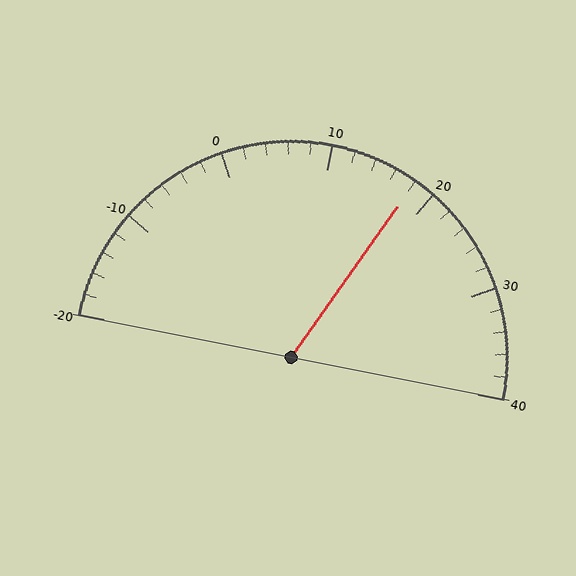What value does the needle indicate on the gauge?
The needle indicates approximately 18.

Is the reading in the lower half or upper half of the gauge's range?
The reading is in the upper half of the range (-20 to 40).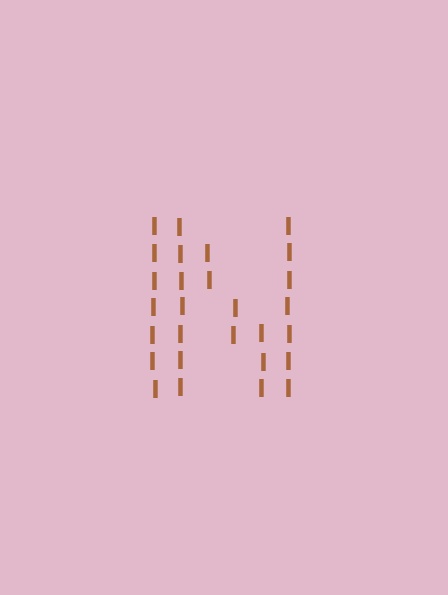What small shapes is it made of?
It is made of small letter I's.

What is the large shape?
The large shape is the letter N.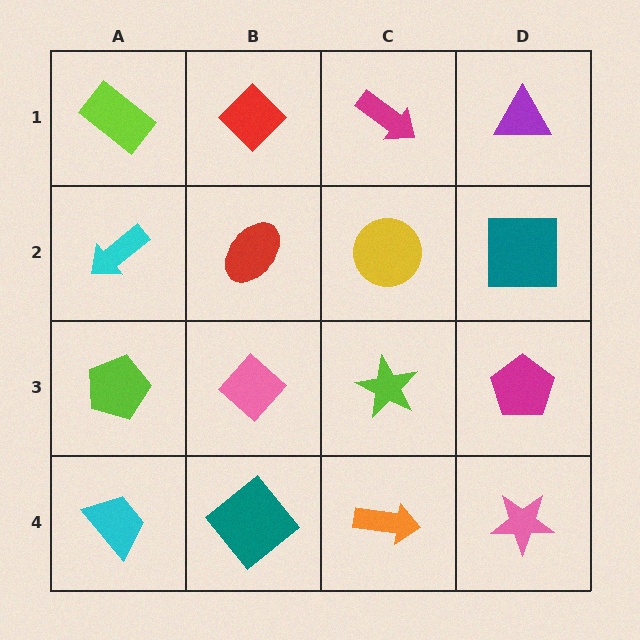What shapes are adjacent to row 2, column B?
A red diamond (row 1, column B), a pink diamond (row 3, column B), a cyan arrow (row 2, column A), a yellow circle (row 2, column C).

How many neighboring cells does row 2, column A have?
3.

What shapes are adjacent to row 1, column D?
A teal square (row 2, column D), a magenta arrow (row 1, column C).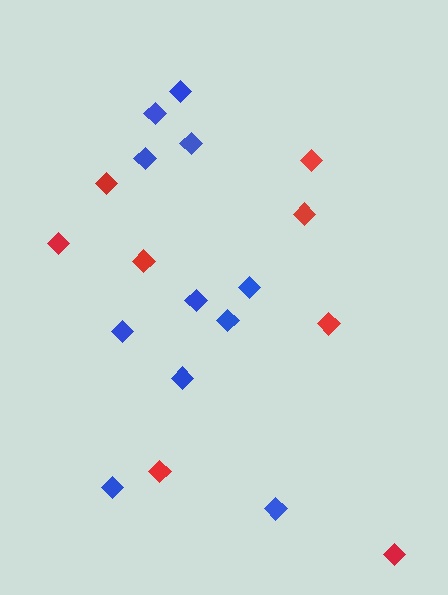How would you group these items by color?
There are 2 groups: one group of blue diamonds (11) and one group of red diamonds (8).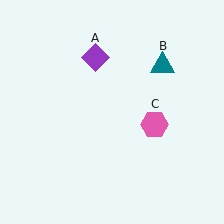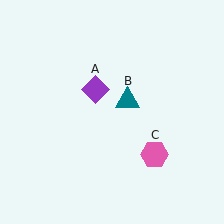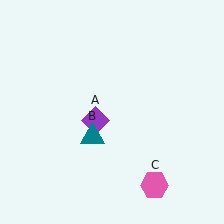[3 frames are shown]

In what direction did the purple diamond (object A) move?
The purple diamond (object A) moved down.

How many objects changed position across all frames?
3 objects changed position: purple diamond (object A), teal triangle (object B), pink hexagon (object C).